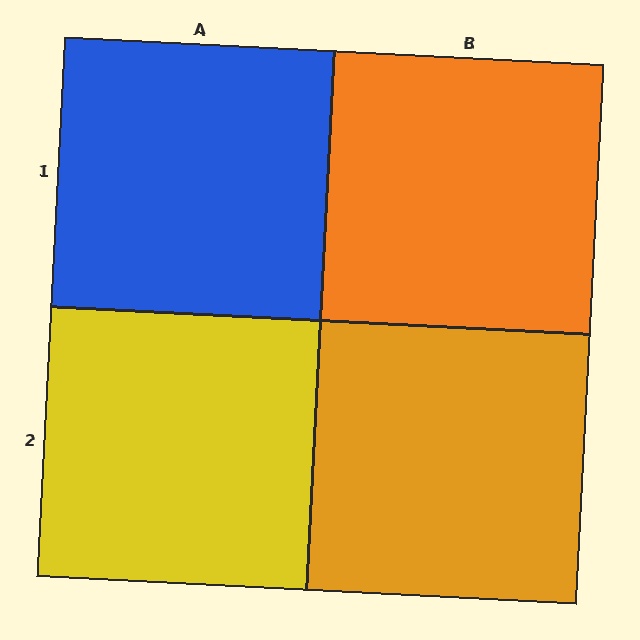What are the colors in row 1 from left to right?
Blue, orange.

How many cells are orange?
2 cells are orange.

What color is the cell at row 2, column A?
Yellow.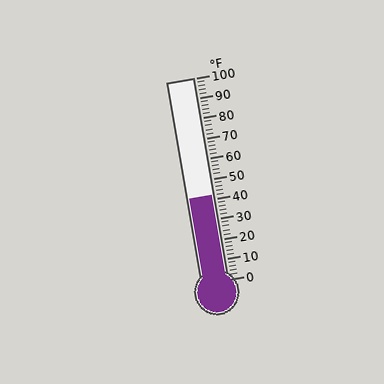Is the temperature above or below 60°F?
The temperature is below 60°F.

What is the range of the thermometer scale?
The thermometer scale ranges from 0°F to 100°F.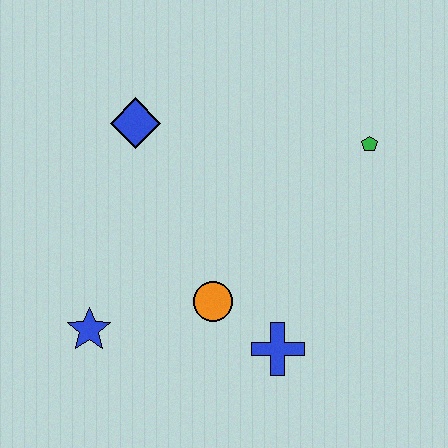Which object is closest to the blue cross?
The orange circle is closest to the blue cross.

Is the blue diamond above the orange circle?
Yes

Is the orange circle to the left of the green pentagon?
Yes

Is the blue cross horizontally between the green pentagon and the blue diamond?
Yes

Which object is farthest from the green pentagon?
The blue star is farthest from the green pentagon.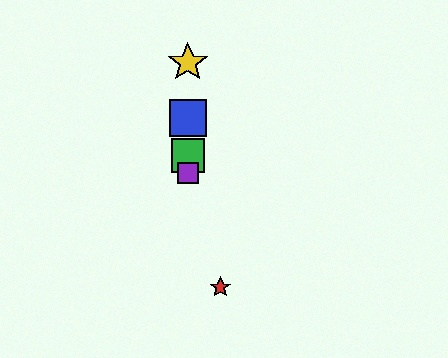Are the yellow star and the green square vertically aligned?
Yes, both are at x≈188.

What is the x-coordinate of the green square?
The green square is at x≈188.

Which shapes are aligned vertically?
The blue square, the green square, the yellow star, the purple square are aligned vertically.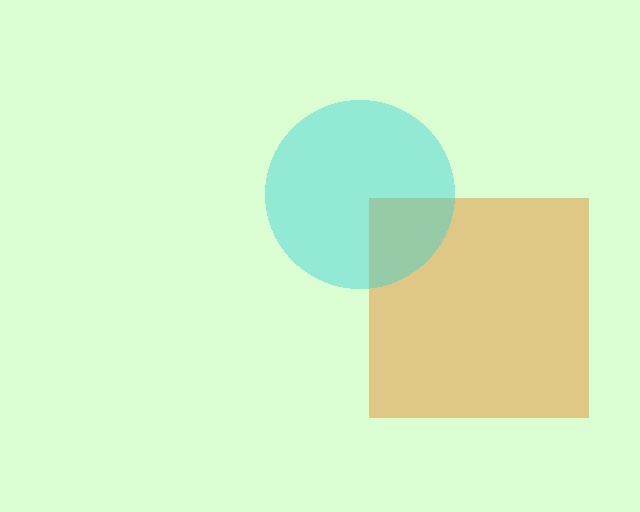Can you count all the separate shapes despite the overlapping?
Yes, there are 2 separate shapes.